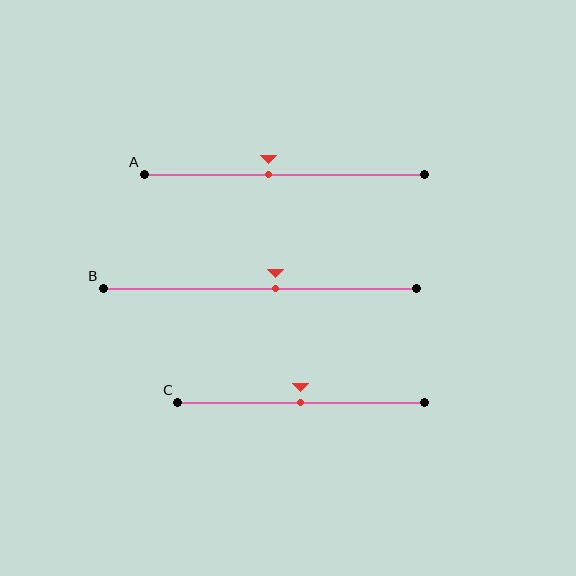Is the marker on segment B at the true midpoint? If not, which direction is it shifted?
No, the marker on segment B is shifted to the right by about 5% of the segment length.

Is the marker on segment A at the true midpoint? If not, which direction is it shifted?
No, the marker on segment A is shifted to the left by about 6% of the segment length.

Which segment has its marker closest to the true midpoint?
Segment C has its marker closest to the true midpoint.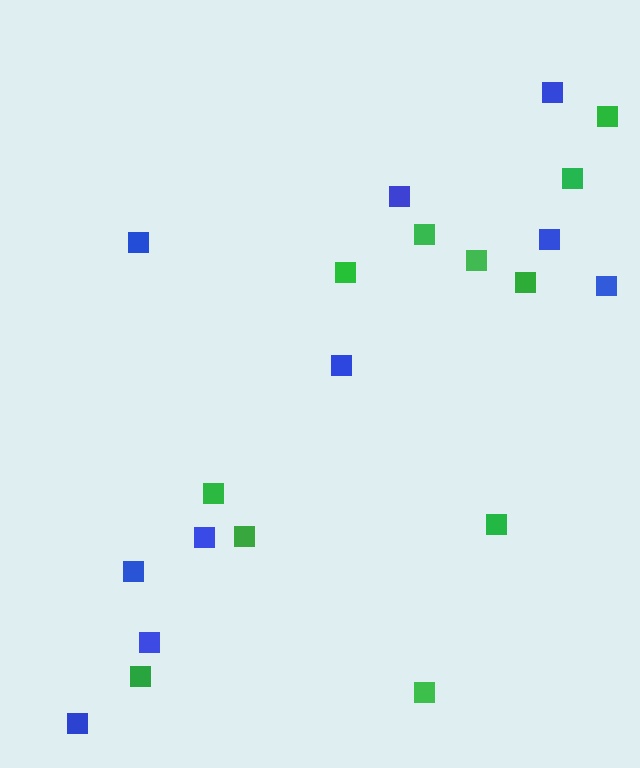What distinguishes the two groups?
There are 2 groups: one group of blue squares (10) and one group of green squares (11).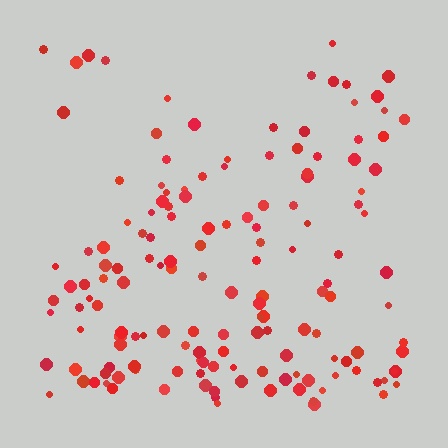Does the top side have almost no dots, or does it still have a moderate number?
Still a moderate number, just noticeably fewer than the bottom.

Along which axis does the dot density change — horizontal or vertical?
Vertical.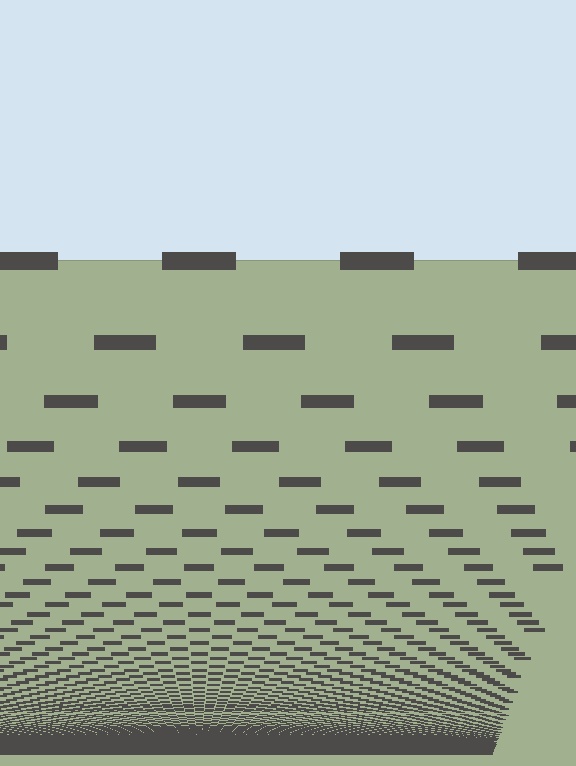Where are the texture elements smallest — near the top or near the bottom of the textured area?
Near the bottom.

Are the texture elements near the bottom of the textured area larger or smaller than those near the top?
Smaller. The gradient is inverted — elements near the bottom are smaller and denser.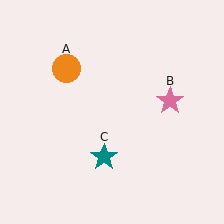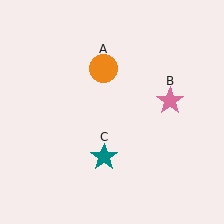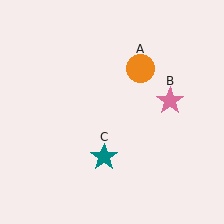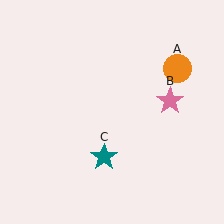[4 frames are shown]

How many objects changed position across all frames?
1 object changed position: orange circle (object A).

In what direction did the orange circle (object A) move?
The orange circle (object A) moved right.